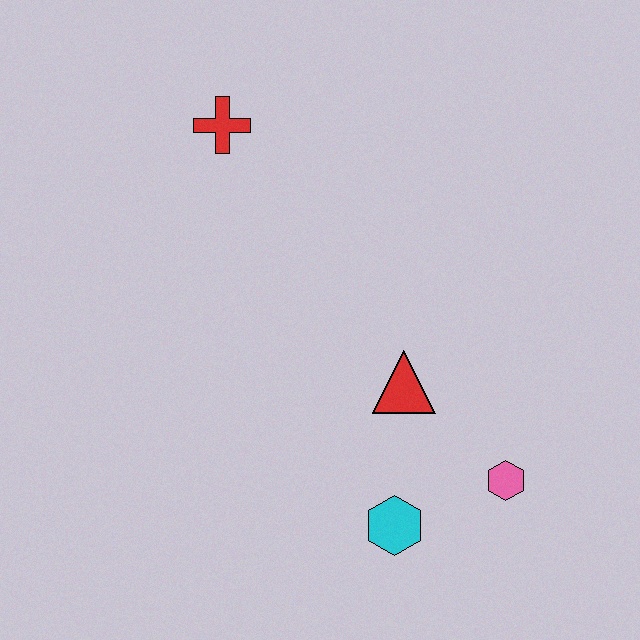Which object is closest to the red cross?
The red triangle is closest to the red cross.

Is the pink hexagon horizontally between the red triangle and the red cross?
No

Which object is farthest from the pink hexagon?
The red cross is farthest from the pink hexagon.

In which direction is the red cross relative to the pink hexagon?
The red cross is above the pink hexagon.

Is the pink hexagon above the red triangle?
No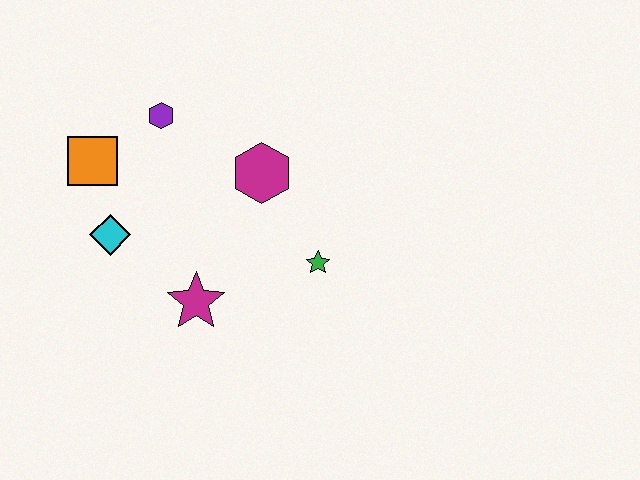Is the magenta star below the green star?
Yes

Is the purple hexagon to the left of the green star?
Yes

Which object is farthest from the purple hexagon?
The green star is farthest from the purple hexagon.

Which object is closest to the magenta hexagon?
The green star is closest to the magenta hexagon.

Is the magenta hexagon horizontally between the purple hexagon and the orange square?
No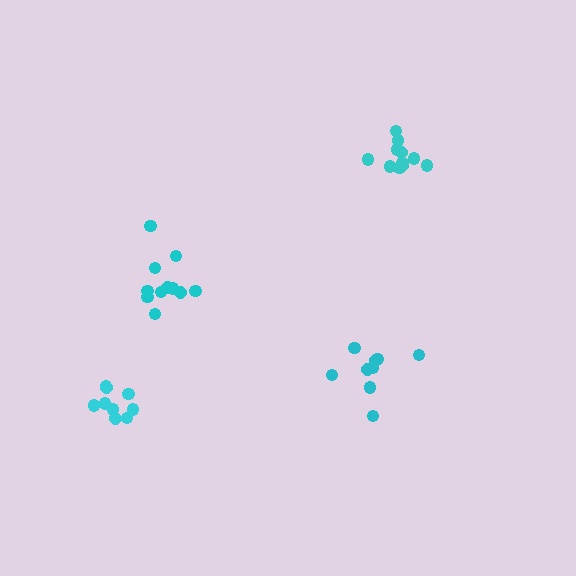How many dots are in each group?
Group 1: 11 dots, Group 2: 11 dots, Group 3: 9 dots, Group 4: 10 dots (41 total).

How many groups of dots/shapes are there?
There are 4 groups.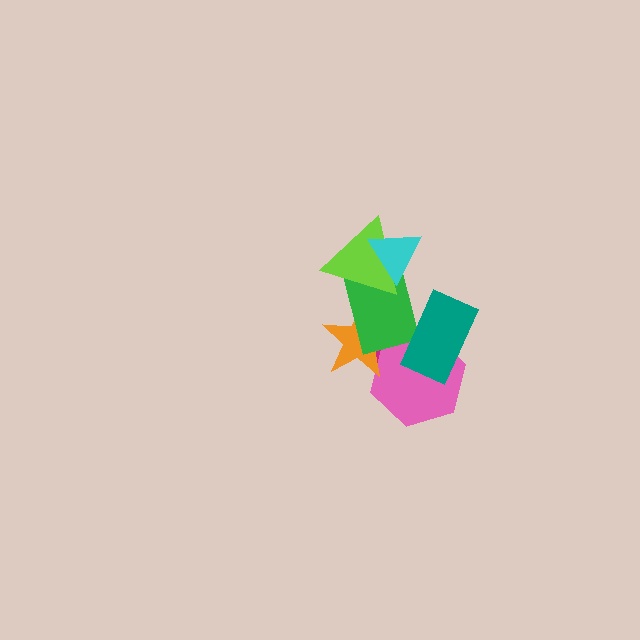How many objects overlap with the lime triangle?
2 objects overlap with the lime triangle.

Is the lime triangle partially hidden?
Yes, it is partially covered by another shape.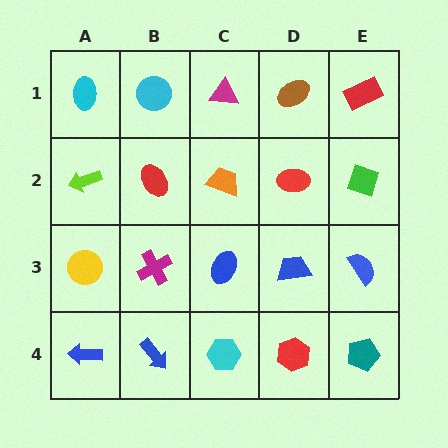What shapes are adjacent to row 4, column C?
A blue ellipse (row 3, column C), a blue arrow (row 4, column B), a red hexagon (row 4, column D).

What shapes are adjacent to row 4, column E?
A blue semicircle (row 3, column E), a red hexagon (row 4, column D).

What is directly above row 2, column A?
A cyan ellipse.